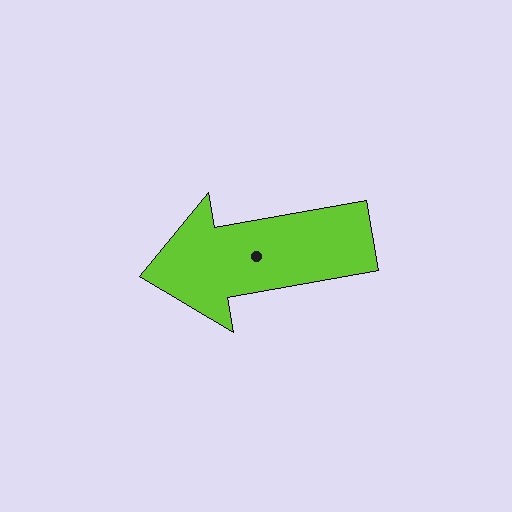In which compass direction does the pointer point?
West.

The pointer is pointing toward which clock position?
Roughly 9 o'clock.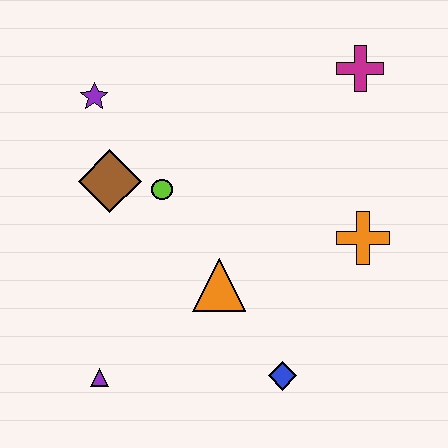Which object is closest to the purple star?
The brown diamond is closest to the purple star.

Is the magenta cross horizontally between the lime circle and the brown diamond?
No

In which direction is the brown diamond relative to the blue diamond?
The brown diamond is above the blue diamond.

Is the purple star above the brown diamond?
Yes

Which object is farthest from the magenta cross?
The purple triangle is farthest from the magenta cross.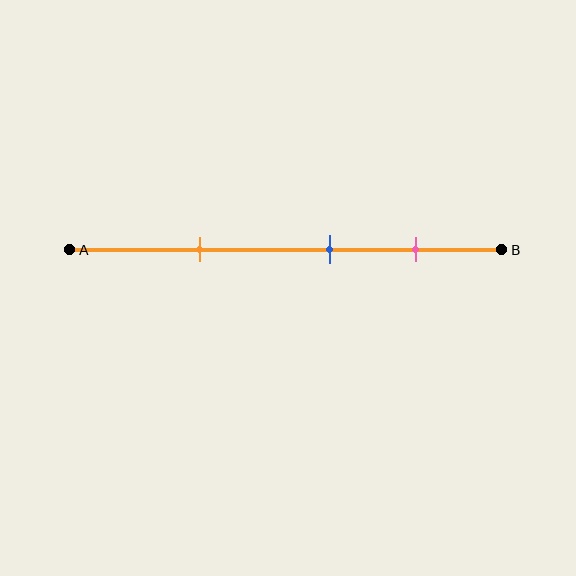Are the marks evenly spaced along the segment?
Yes, the marks are approximately evenly spaced.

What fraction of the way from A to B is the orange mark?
The orange mark is approximately 30% (0.3) of the way from A to B.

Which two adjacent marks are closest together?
The blue and pink marks are the closest adjacent pair.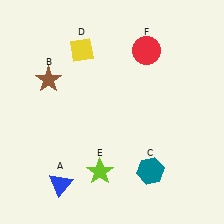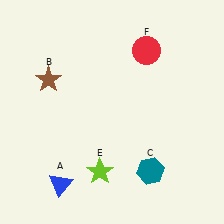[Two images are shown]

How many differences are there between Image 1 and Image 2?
There is 1 difference between the two images.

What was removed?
The yellow diamond (D) was removed in Image 2.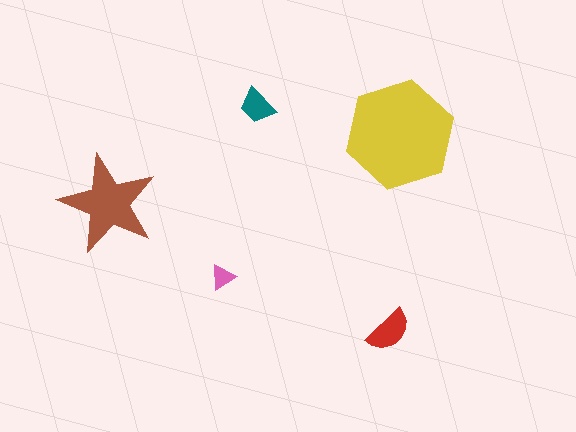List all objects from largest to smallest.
The yellow hexagon, the brown star, the red semicircle, the teal trapezoid, the pink triangle.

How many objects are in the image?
There are 5 objects in the image.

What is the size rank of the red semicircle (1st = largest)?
3rd.